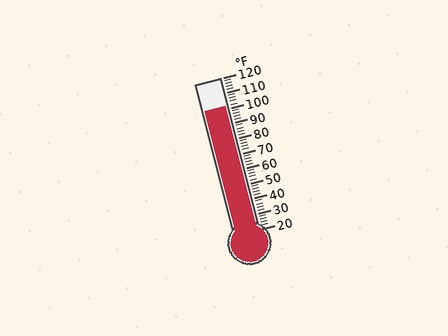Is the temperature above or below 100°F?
The temperature is above 100°F.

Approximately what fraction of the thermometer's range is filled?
The thermometer is filled to approximately 80% of its range.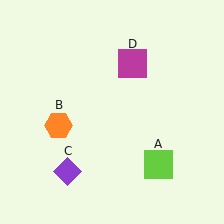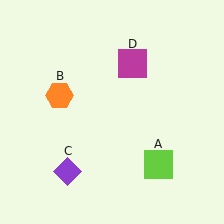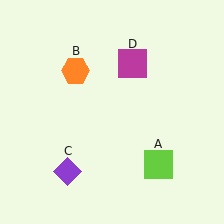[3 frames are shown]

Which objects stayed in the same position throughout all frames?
Lime square (object A) and purple diamond (object C) and magenta square (object D) remained stationary.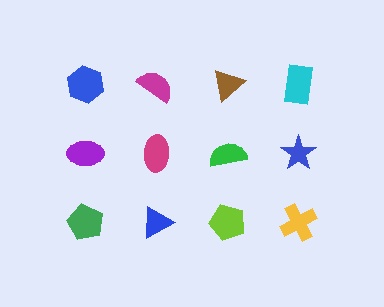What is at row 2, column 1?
A purple ellipse.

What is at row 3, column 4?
A yellow cross.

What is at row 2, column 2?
A magenta ellipse.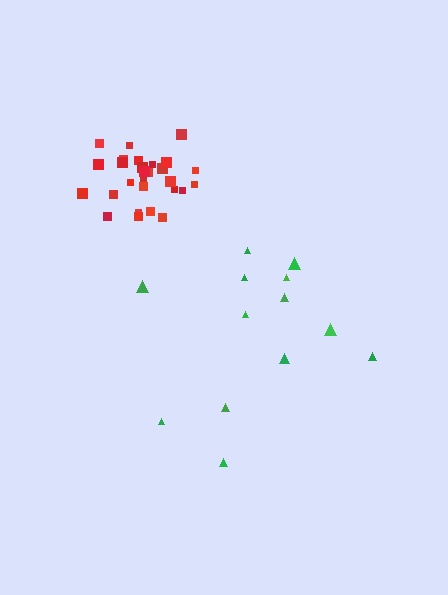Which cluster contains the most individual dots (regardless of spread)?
Red (29).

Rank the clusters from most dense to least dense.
red, green.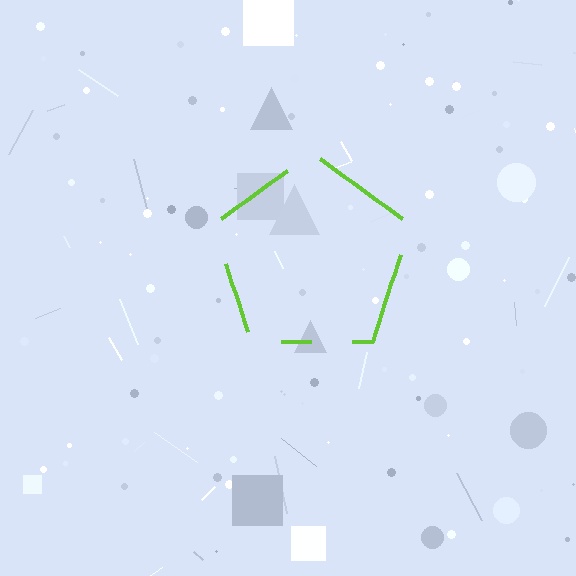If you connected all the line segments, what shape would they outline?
They would outline a pentagon.